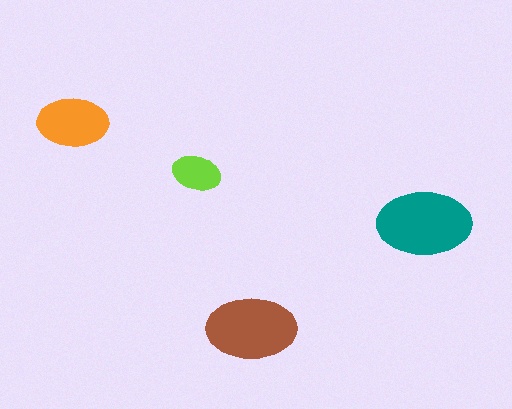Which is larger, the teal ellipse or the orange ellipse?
The teal one.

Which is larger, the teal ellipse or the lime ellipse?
The teal one.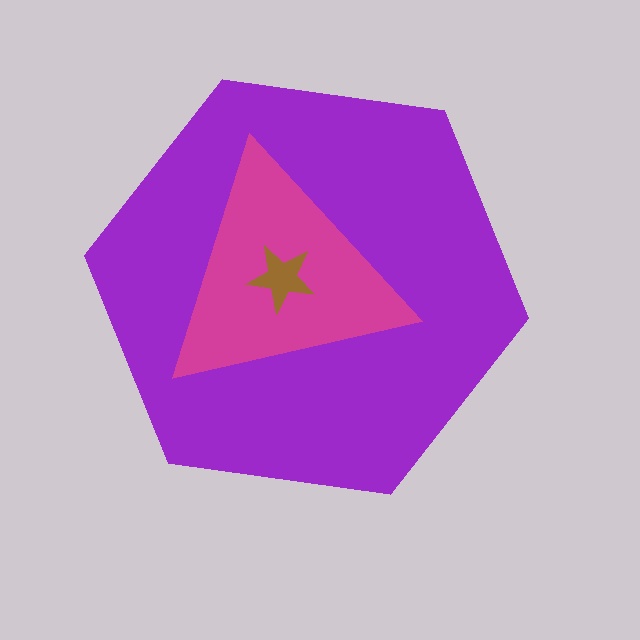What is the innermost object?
The brown star.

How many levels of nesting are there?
3.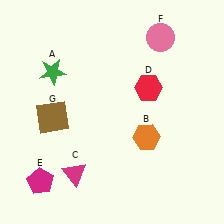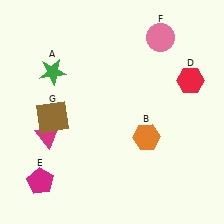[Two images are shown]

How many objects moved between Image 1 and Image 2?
2 objects moved between the two images.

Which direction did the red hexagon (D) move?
The red hexagon (D) moved right.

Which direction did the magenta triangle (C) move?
The magenta triangle (C) moved up.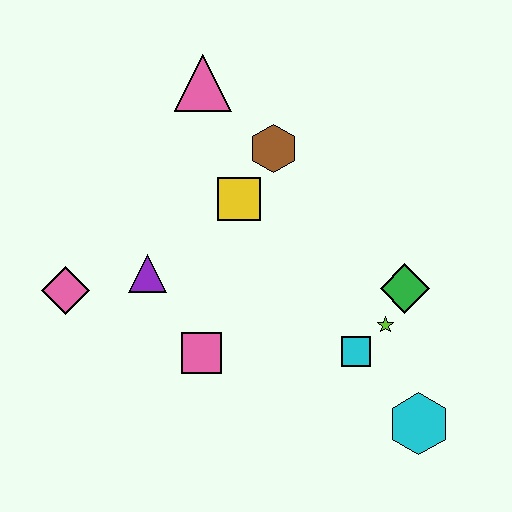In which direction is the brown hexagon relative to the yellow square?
The brown hexagon is above the yellow square.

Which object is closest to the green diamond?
The lime star is closest to the green diamond.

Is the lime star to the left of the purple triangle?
No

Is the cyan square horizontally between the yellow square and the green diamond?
Yes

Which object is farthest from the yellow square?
The cyan hexagon is farthest from the yellow square.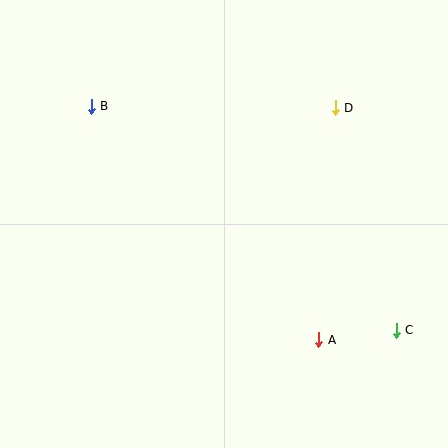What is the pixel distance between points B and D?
The distance between B and D is 244 pixels.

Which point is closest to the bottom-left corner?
Point A is closest to the bottom-left corner.